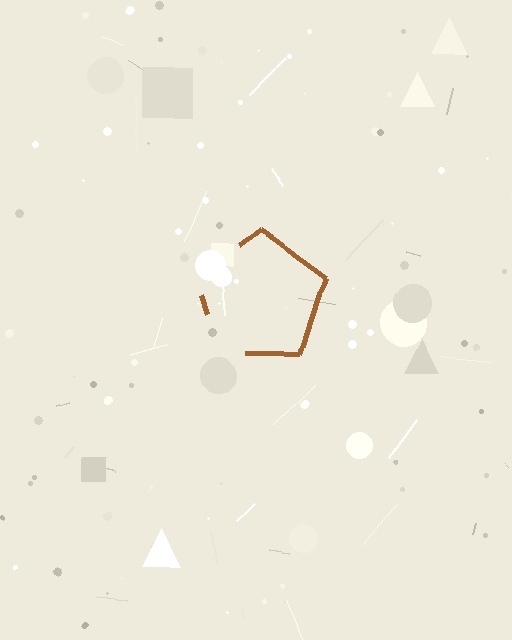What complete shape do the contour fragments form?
The contour fragments form a pentagon.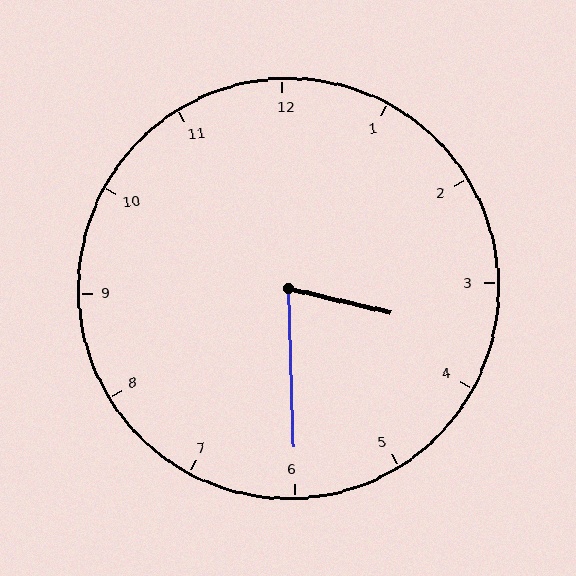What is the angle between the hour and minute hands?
Approximately 75 degrees.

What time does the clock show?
3:30.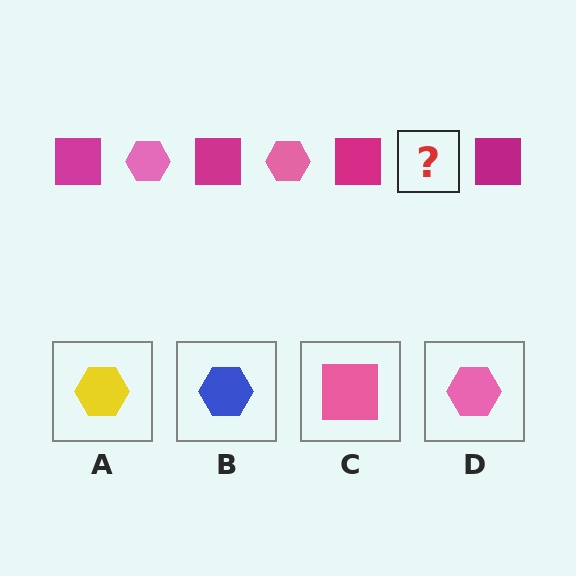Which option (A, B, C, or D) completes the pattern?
D.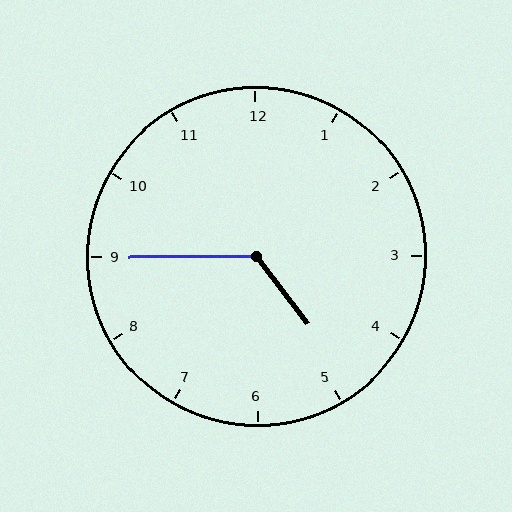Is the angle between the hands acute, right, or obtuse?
It is obtuse.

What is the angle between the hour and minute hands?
Approximately 128 degrees.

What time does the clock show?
4:45.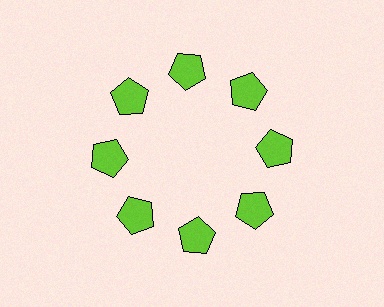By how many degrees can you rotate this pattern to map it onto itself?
The pattern maps onto itself every 45 degrees of rotation.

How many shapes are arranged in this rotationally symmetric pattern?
There are 8 shapes, arranged in 8 groups of 1.